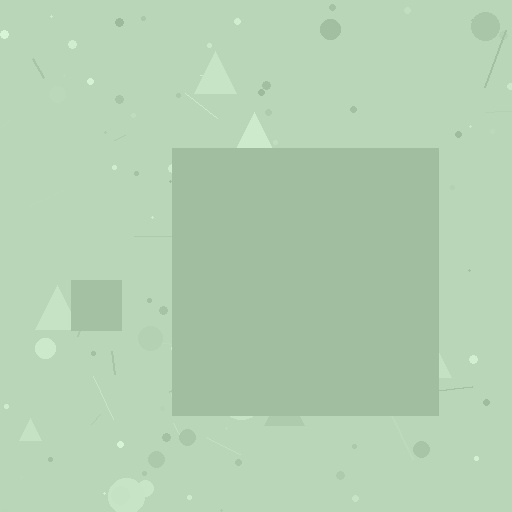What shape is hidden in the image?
A square is hidden in the image.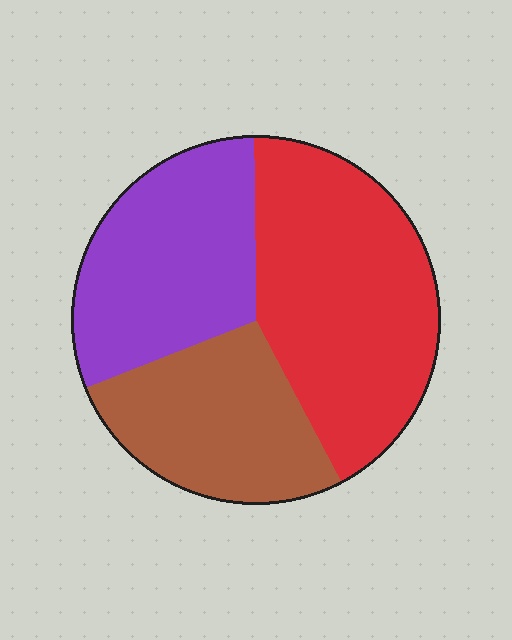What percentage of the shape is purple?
Purple takes up about one third (1/3) of the shape.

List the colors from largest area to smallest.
From largest to smallest: red, purple, brown.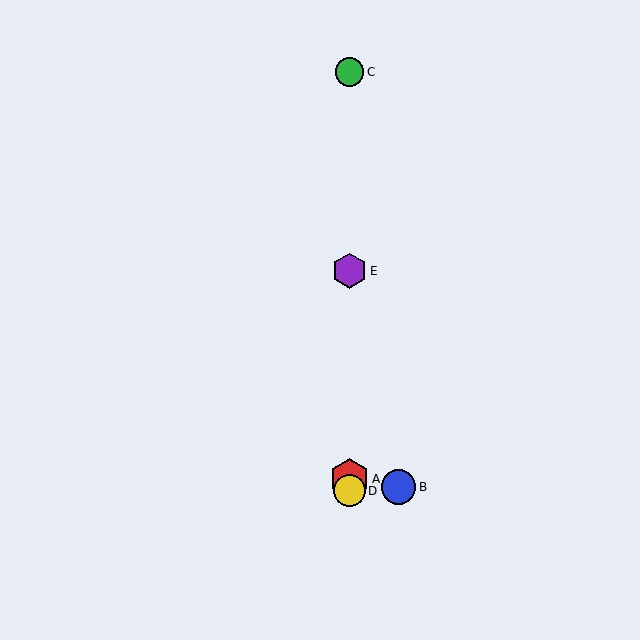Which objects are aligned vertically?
Objects A, C, D, E are aligned vertically.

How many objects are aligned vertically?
4 objects (A, C, D, E) are aligned vertically.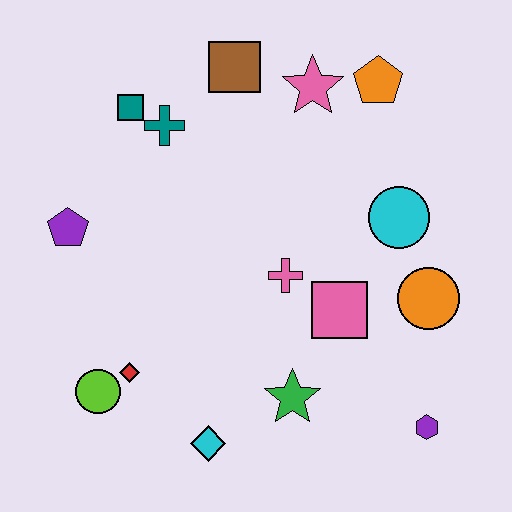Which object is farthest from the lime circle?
The orange pentagon is farthest from the lime circle.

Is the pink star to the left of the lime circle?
No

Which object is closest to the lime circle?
The red diamond is closest to the lime circle.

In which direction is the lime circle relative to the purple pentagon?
The lime circle is below the purple pentagon.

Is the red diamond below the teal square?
Yes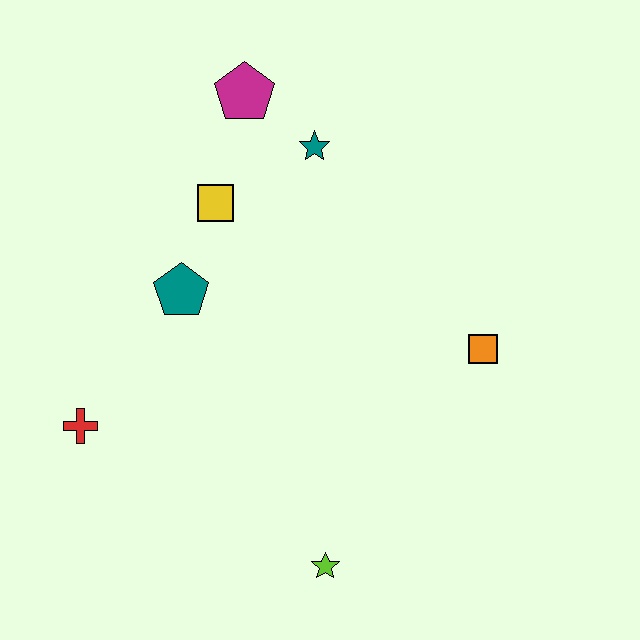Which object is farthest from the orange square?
The red cross is farthest from the orange square.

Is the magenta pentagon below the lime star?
No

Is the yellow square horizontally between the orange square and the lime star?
No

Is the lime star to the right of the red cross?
Yes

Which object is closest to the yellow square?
The teal pentagon is closest to the yellow square.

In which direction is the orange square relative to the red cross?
The orange square is to the right of the red cross.